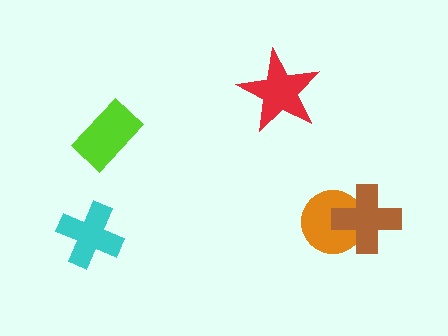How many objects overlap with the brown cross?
1 object overlaps with the brown cross.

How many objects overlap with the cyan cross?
0 objects overlap with the cyan cross.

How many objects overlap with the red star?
0 objects overlap with the red star.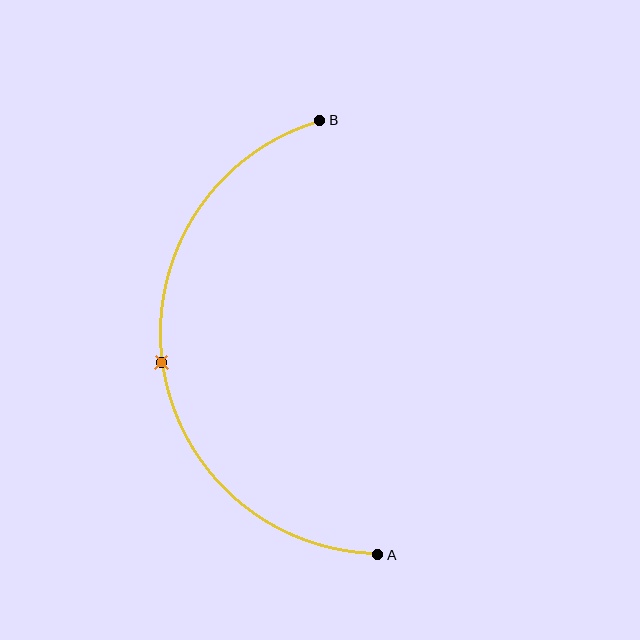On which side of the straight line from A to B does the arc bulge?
The arc bulges to the left of the straight line connecting A and B.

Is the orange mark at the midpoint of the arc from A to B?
Yes. The orange mark lies on the arc at equal arc-length from both A and B — it is the arc midpoint.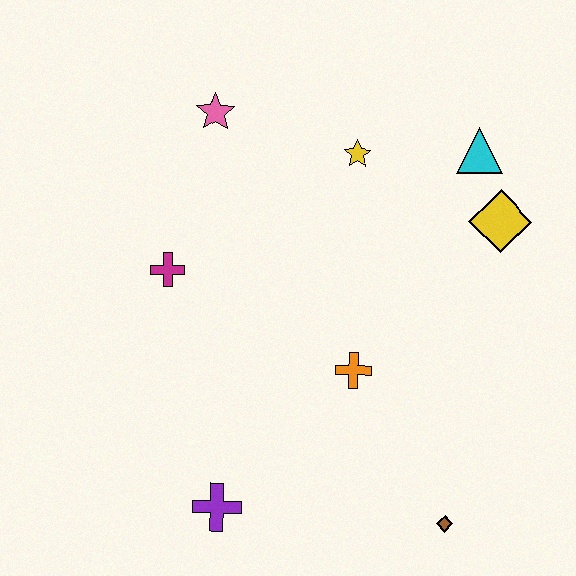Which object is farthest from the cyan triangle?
The purple cross is farthest from the cyan triangle.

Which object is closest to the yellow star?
The cyan triangle is closest to the yellow star.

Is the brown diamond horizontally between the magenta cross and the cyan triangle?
Yes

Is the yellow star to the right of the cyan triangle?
No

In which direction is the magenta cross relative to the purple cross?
The magenta cross is above the purple cross.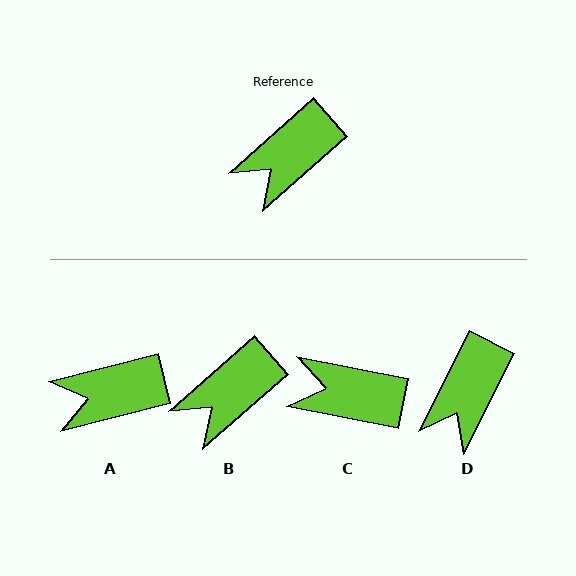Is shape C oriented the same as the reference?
No, it is off by about 53 degrees.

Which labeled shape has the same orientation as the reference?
B.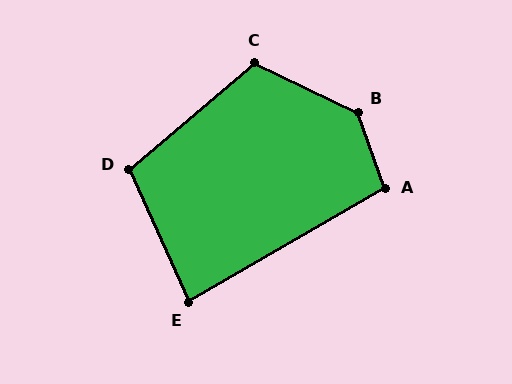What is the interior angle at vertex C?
Approximately 114 degrees (obtuse).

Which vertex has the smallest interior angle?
E, at approximately 84 degrees.